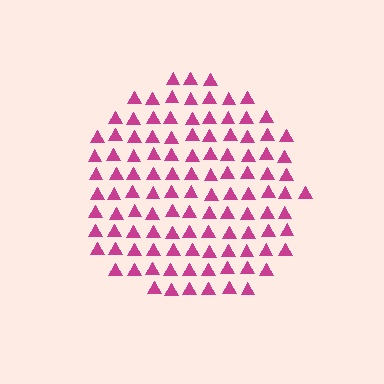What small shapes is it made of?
It is made of small triangles.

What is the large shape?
The large shape is a circle.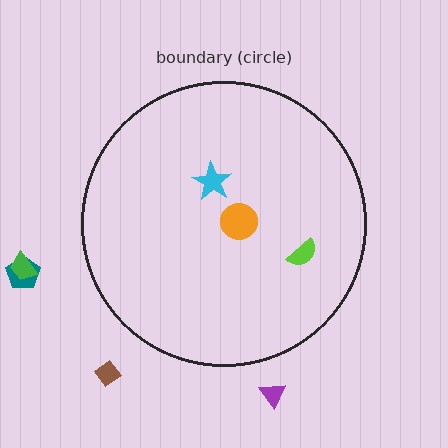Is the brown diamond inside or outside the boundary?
Outside.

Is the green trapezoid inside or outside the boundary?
Outside.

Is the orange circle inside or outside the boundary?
Inside.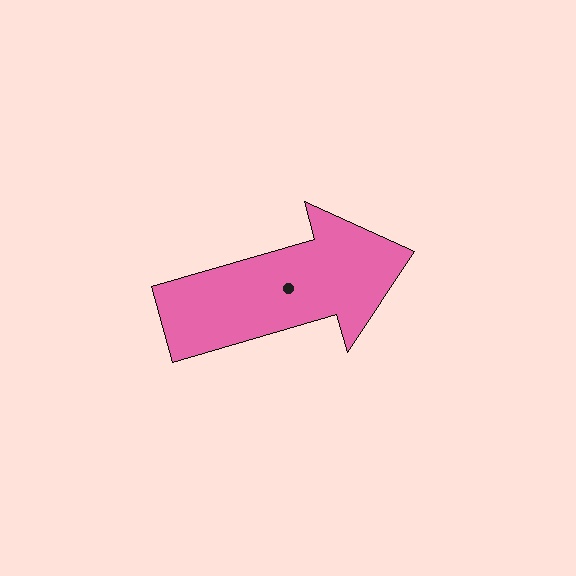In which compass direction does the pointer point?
East.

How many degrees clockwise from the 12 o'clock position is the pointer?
Approximately 74 degrees.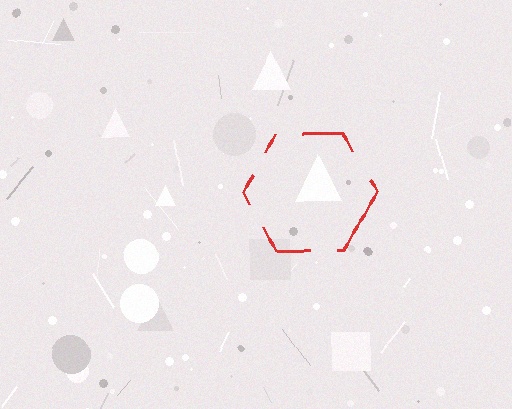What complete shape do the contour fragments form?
The contour fragments form a hexagon.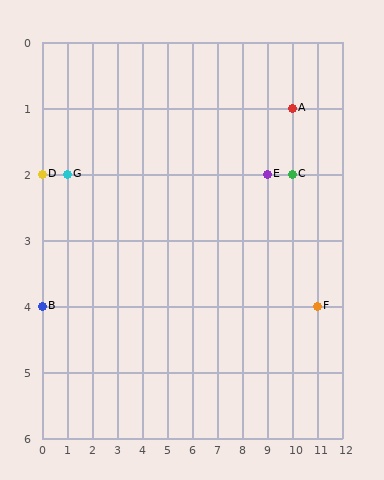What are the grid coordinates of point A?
Point A is at grid coordinates (10, 1).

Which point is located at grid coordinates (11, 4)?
Point F is at (11, 4).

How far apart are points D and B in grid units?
Points D and B are 2 rows apart.